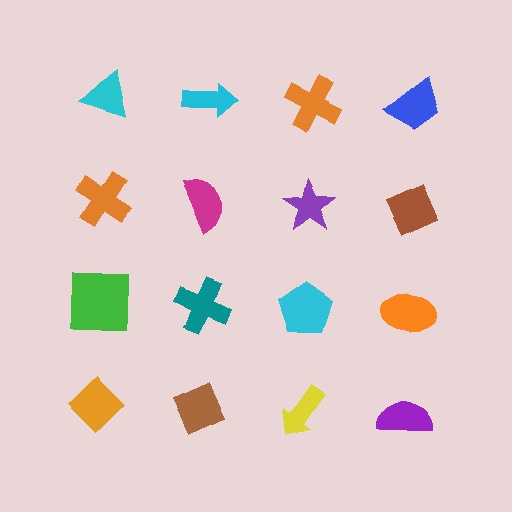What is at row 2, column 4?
A brown diamond.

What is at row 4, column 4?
A purple semicircle.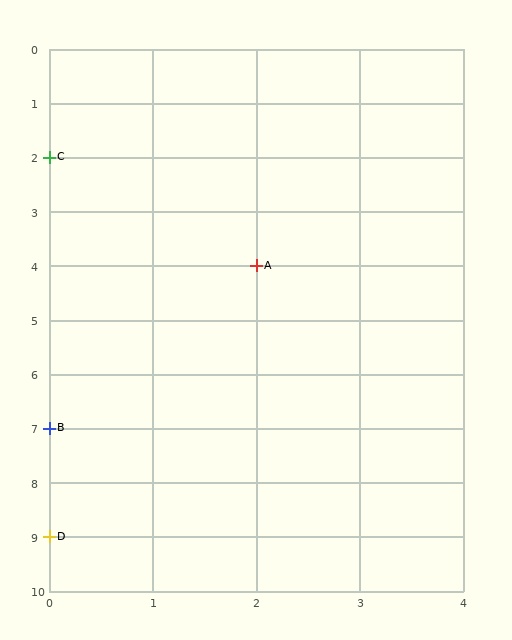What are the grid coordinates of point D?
Point D is at grid coordinates (0, 9).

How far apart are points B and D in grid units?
Points B and D are 2 rows apart.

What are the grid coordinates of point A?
Point A is at grid coordinates (2, 4).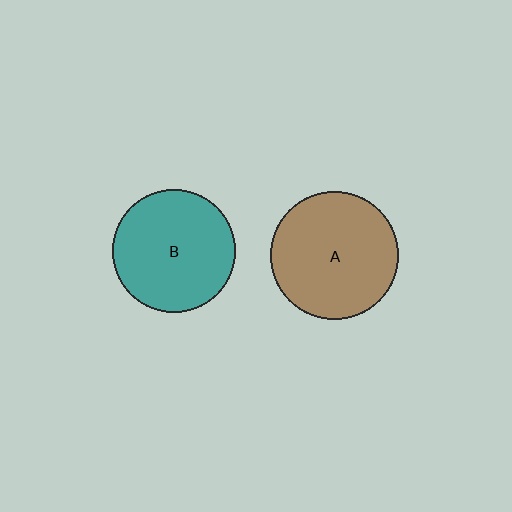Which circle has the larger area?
Circle A (brown).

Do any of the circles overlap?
No, none of the circles overlap.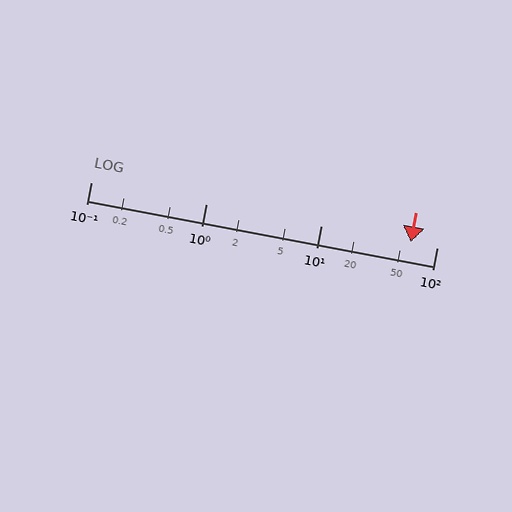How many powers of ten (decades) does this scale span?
The scale spans 3 decades, from 0.1 to 100.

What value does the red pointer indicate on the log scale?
The pointer indicates approximately 59.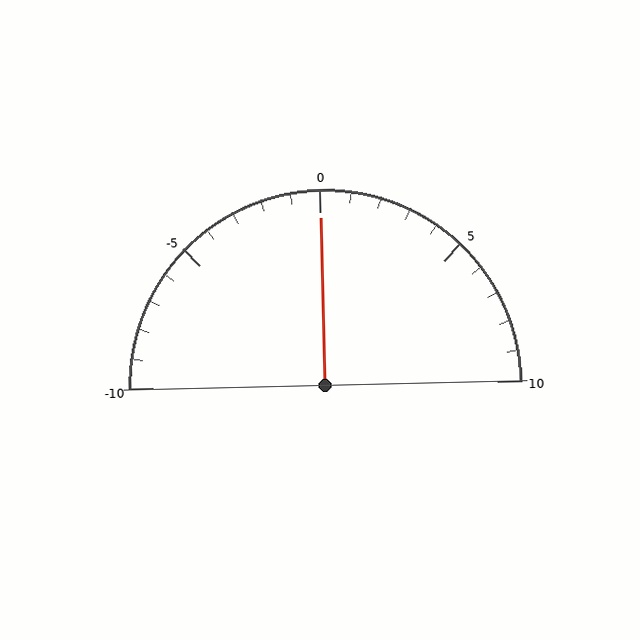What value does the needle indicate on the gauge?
The needle indicates approximately 0.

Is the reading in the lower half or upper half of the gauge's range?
The reading is in the upper half of the range (-10 to 10).